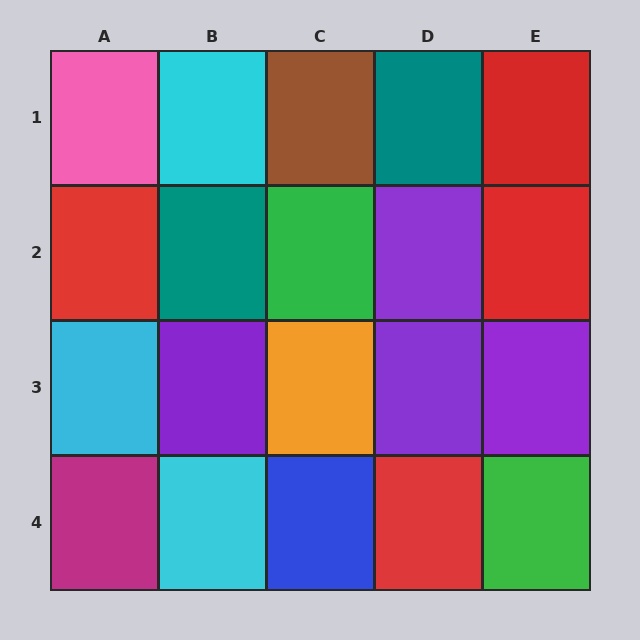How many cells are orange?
1 cell is orange.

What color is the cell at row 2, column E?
Red.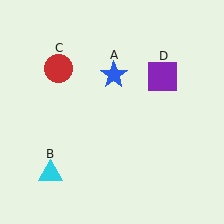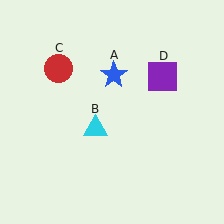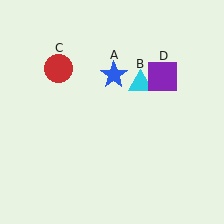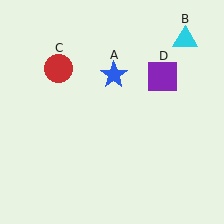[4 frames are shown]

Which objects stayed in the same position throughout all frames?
Blue star (object A) and red circle (object C) and purple square (object D) remained stationary.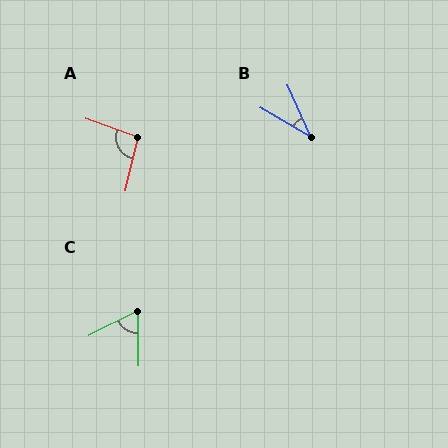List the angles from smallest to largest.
B (36°), C (64°), A (96°).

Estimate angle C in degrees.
Approximately 64 degrees.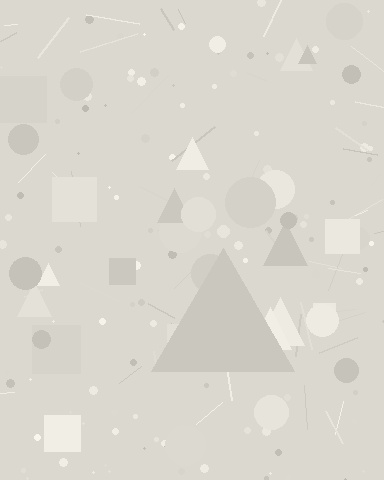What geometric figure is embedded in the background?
A triangle is embedded in the background.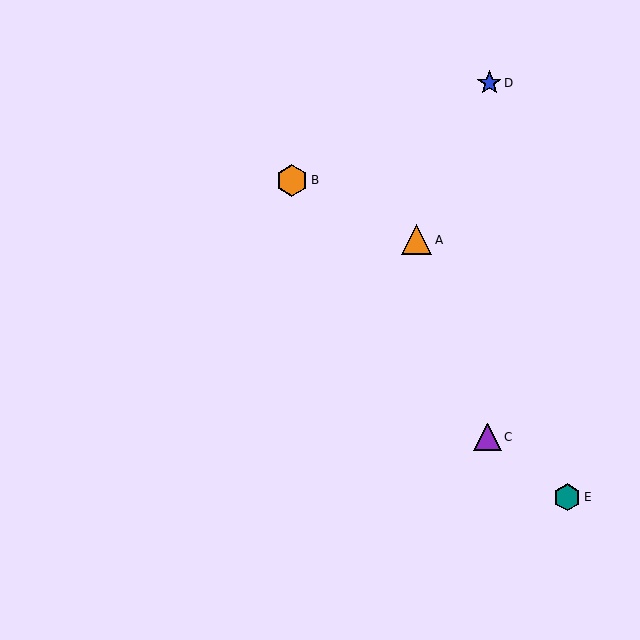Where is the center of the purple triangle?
The center of the purple triangle is at (488, 437).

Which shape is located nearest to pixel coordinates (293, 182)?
The orange hexagon (labeled B) at (292, 180) is nearest to that location.